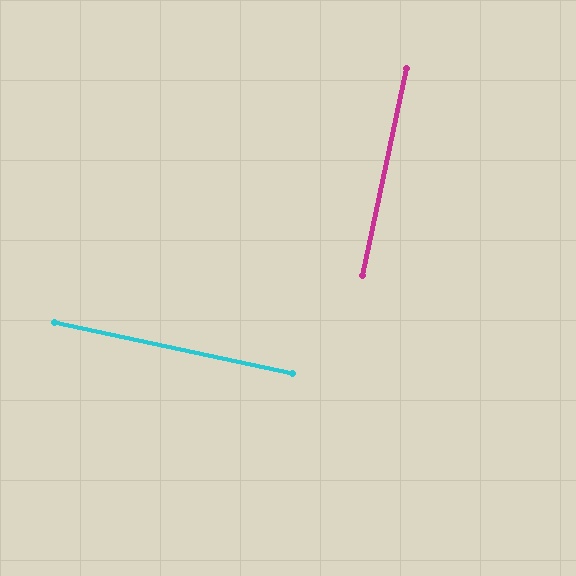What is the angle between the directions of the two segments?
Approximately 90 degrees.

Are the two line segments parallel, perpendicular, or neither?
Perpendicular — they meet at approximately 90°.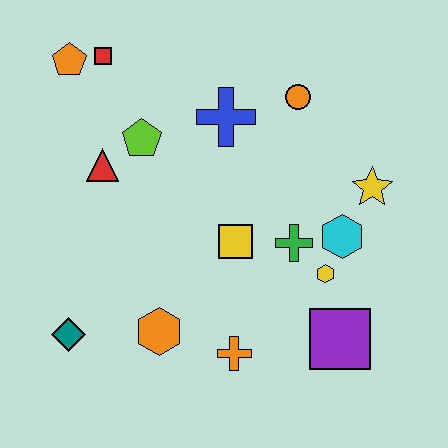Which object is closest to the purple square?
The yellow hexagon is closest to the purple square.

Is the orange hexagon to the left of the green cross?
Yes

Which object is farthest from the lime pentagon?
The purple square is farthest from the lime pentagon.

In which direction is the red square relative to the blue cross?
The red square is to the left of the blue cross.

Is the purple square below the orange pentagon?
Yes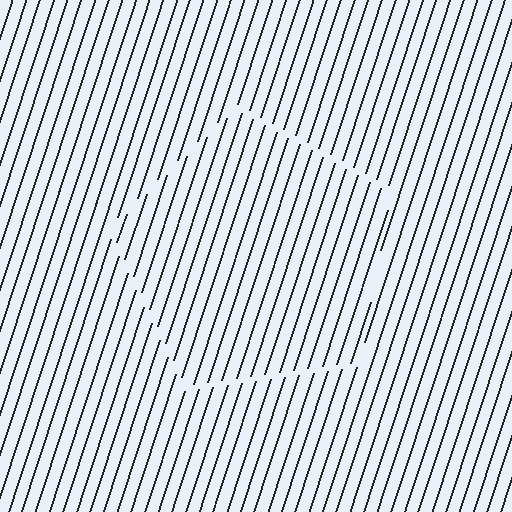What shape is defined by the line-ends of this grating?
An illusory pentagon. The interior of the shape contains the same grating, shifted by half a period — the contour is defined by the phase discontinuity where line-ends from the inner and outer gratings abut.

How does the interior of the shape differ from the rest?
The interior of the shape contains the same grating, shifted by half a period — the contour is defined by the phase discontinuity where line-ends from the inner and outer gratings abut.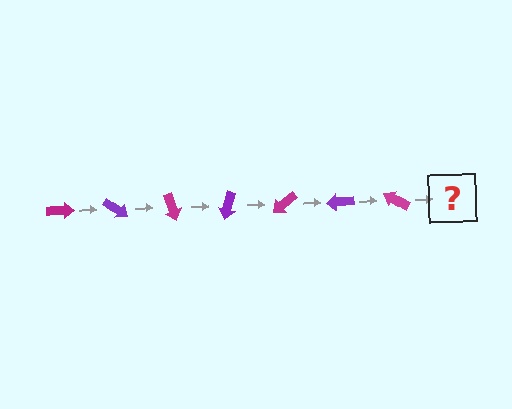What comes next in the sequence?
The next element should be a purple arrow, rotated 245 degrees from the start.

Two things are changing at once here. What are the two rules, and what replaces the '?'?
The two rules are that it rotates 35 degrees each step and the color cycles through magenta and purple. The '?' should be a purple arrow, rotated 245 degrees from the start.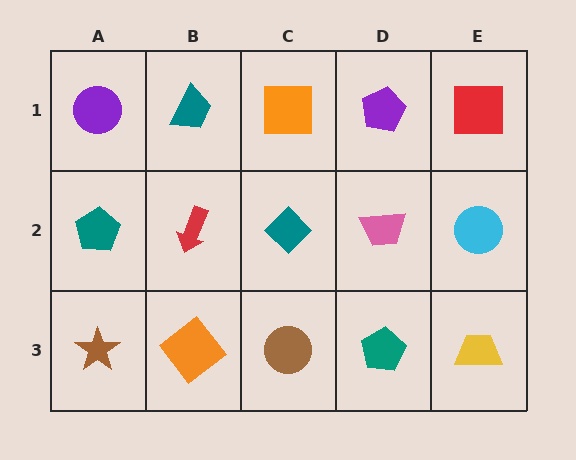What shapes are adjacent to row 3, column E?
A cyan circle (row 2, column E), a teal pentagon (row 3, column D).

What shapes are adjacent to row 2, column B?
A teal trapezoid (row 1, column B), an orange diamond (row 3, column B), a teal pentagon (row 2, column A), a teal diamond (row 2, column C).